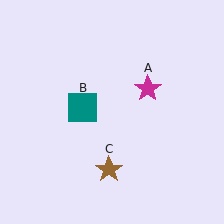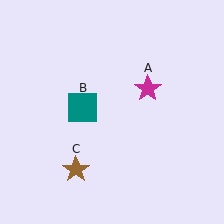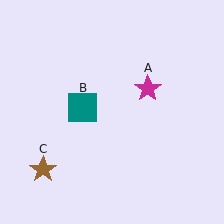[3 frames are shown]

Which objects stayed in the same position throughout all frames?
Magenta star (object A) and teal square (object B) remained stationary.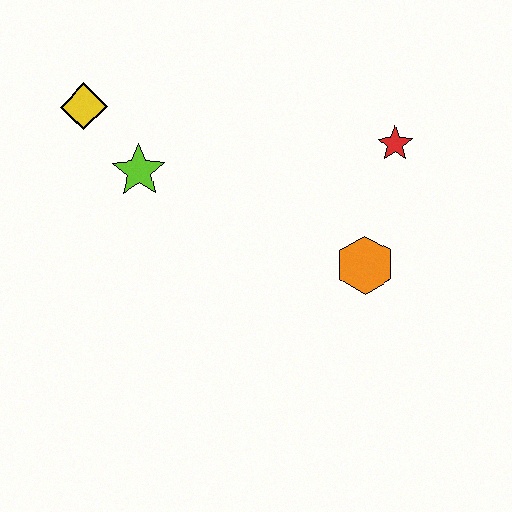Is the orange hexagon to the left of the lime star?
No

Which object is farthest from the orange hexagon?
The yellow diamond is farthest from the orange hexagon.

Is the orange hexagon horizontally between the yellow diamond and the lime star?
No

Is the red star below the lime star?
No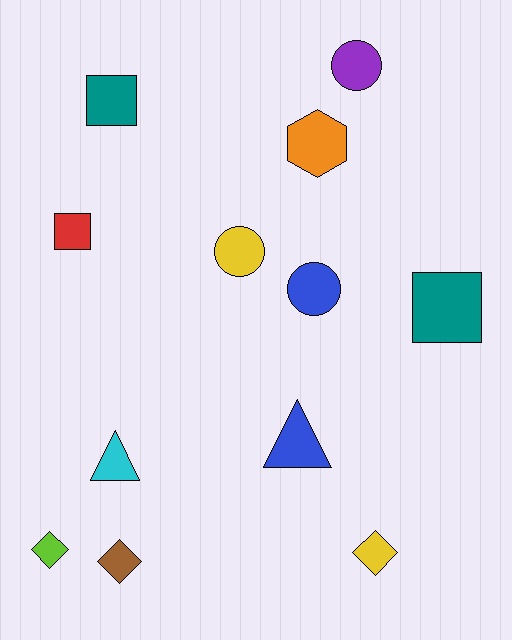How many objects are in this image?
There are 12 objects.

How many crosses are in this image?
There are no crosses.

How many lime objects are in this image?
There is 1 lime object.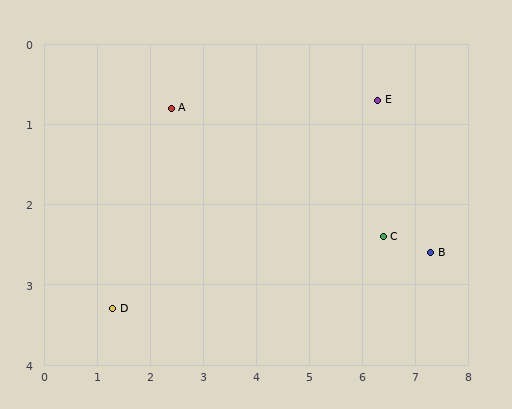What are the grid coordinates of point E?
Point E is at approximately (6.3, 0.7).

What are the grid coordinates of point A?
Point A is at approximately (2.4, 0.8).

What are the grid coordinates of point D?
Point D is at approximately (1.3, 3.3).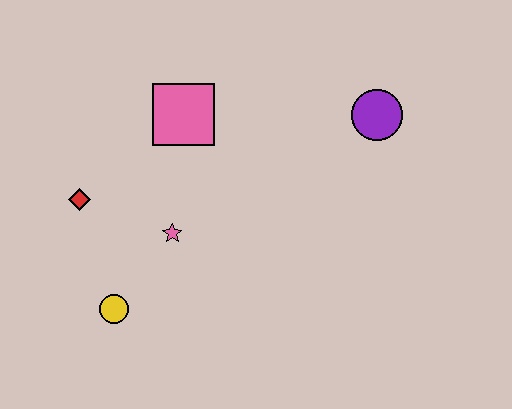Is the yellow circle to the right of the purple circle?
No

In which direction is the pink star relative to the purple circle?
The pink star is to the left of the purple circle.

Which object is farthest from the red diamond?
The purple circle is farthest from the red diamond.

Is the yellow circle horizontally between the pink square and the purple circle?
No